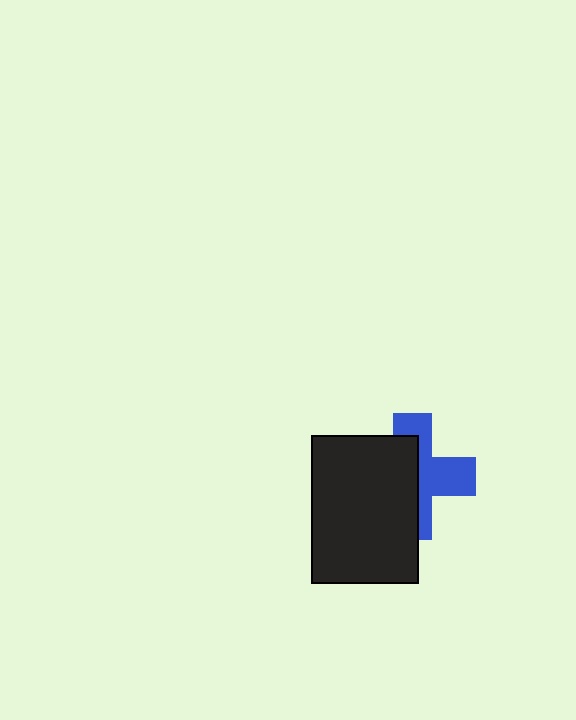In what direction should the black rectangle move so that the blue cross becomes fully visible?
The black rectangle should move left. That is the shortest direction to clear the overlap and leave the blue cross fully visible.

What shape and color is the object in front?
The object in front is a black rectangle.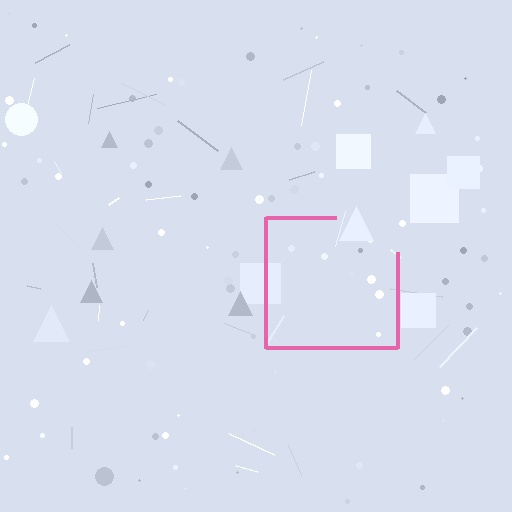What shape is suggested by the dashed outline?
The dashed outline suggests a square.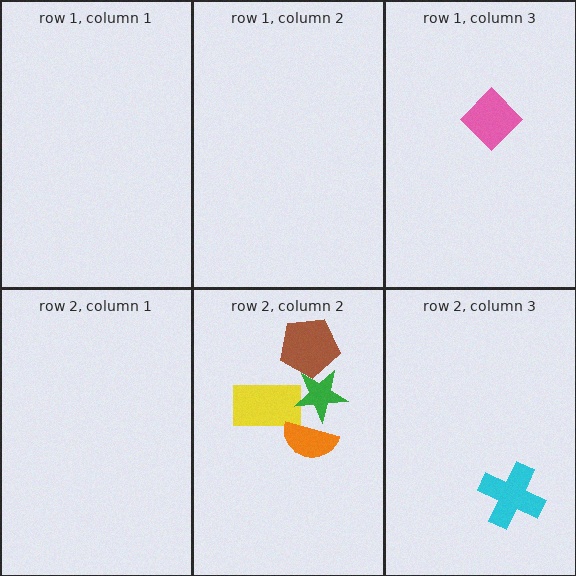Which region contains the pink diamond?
The row 1, column 3 region.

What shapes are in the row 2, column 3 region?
The cyan cross.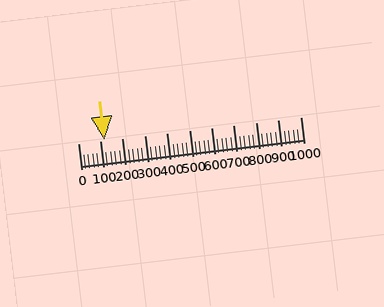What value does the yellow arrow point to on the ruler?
The yellow arrow points to approximately 120.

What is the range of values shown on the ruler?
The ruler shows values from 0 to 1000.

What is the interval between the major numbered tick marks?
The major tick marks are spaced 100 units apart.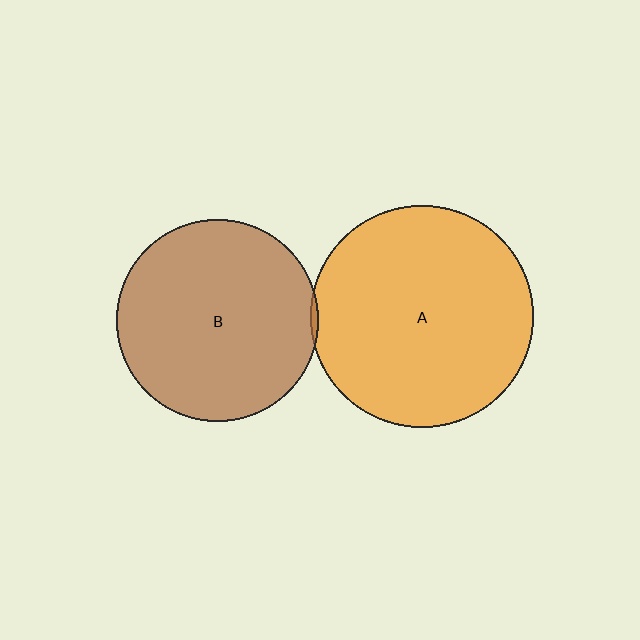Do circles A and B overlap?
Yes.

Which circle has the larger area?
Circle A (orange).